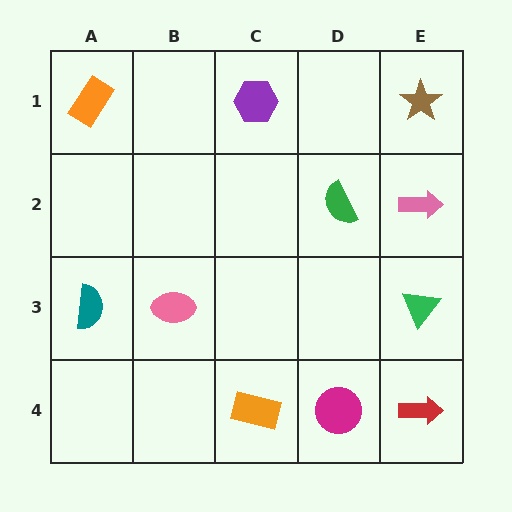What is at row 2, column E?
A pink arrow.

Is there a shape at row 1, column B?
No, that cell is empty.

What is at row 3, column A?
A teal semicircle.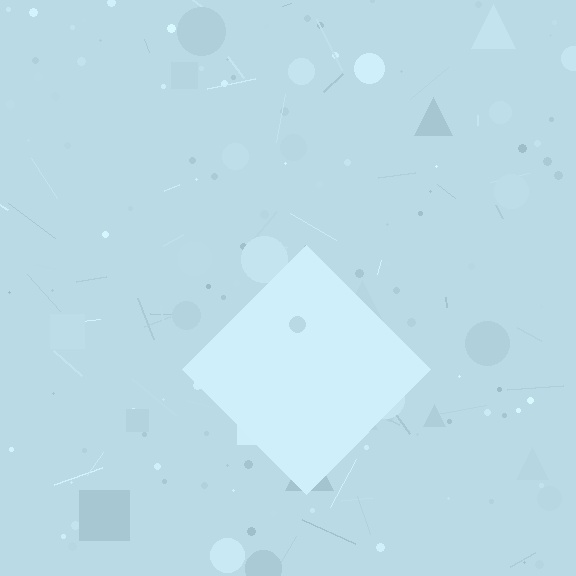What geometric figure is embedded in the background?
A diamond is embedded in the background.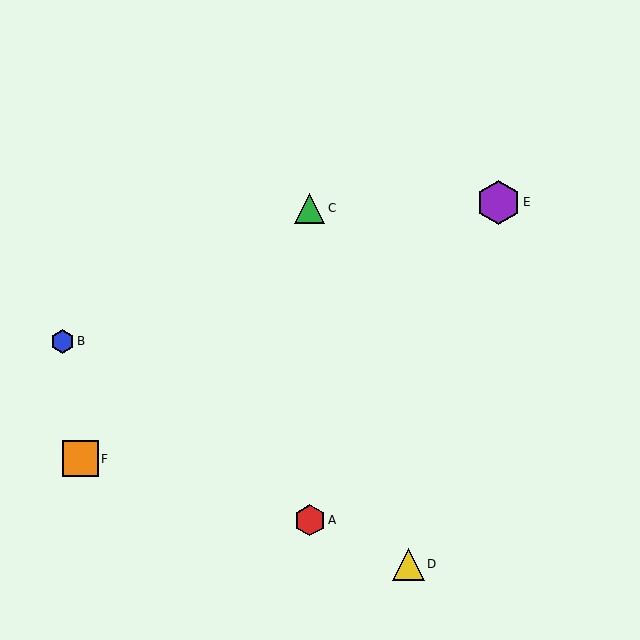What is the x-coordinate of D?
Object D is at x≈408.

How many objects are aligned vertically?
2 objects (A, C) are aligned vertically.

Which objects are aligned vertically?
Objects A, C are aligned vertically.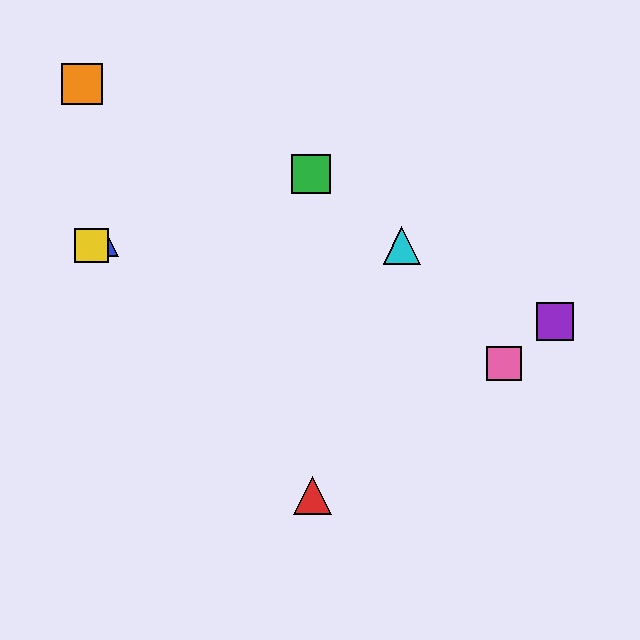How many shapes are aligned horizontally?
3 shapes (the blue triangle, the yellow square, the cyan triangle) are aligned horizontally.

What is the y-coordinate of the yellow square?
The yellow square is at y≈245.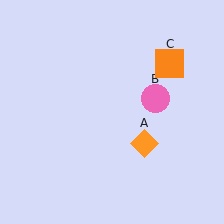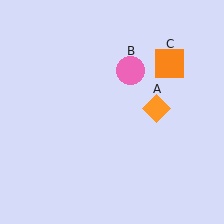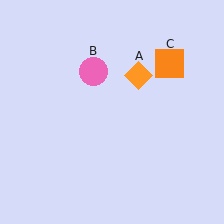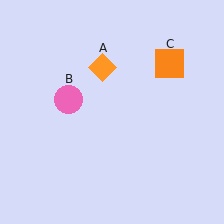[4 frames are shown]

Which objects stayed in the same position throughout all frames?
Orange square (object C) remained stationary.